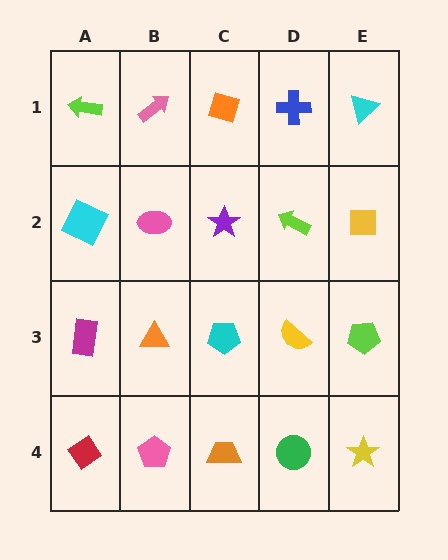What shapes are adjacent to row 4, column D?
A yellow semicircle (row 3, column D), an orange trapezoid (row 4, column C), a yellow star (row 4, column E).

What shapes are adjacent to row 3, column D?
A lime arrow (row 2, column D), a green circle (row 4, column D), a cyan pentagon (row 3, column C), a lime pentagon (row 3, column E).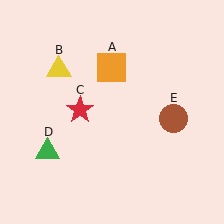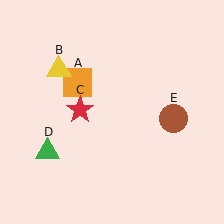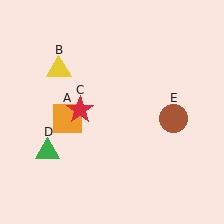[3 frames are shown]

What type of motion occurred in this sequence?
The orange square (object A) rotated counterclockwise around the center of the scene.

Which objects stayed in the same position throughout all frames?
Yellow triangle (object B) and red star (object C) and green triangle (object D) and brown circle (object E) remained stationary.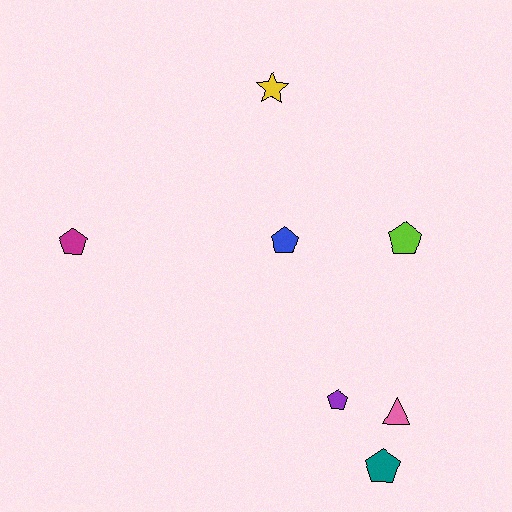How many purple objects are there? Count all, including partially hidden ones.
There is 1 purple object.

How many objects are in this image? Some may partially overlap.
There are 7 objects.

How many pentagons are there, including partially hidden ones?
There are 5 pentagons.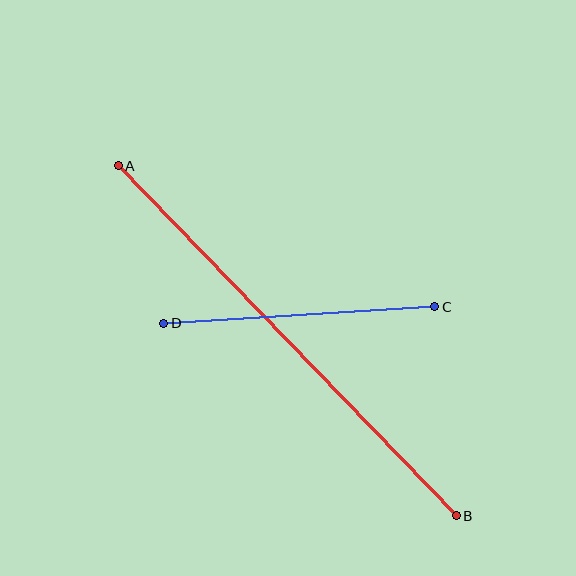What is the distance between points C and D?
The distance is approximately 272 pixels.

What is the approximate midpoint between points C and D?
The midpoint is at approximately (299, 315) pixels.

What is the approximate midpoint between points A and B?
The midpoint is at approximately (287, 341) pixels.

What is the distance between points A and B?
The distance is approximately 487 pixels.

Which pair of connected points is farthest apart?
Points A and B are farthest apart.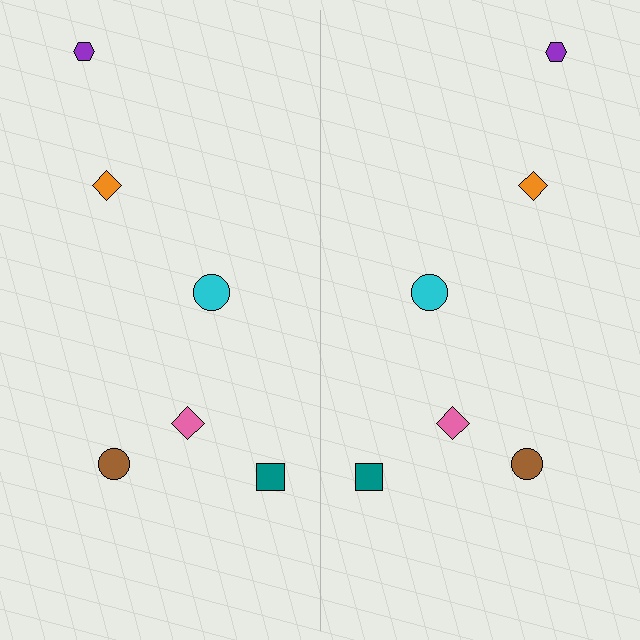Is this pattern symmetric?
Yes, this pattern has bilateral (reflection) symmetry.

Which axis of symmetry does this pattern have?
The pattern has a vertical axis of symmetry running through the center of the image.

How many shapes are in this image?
There are 12 shapes in this image.